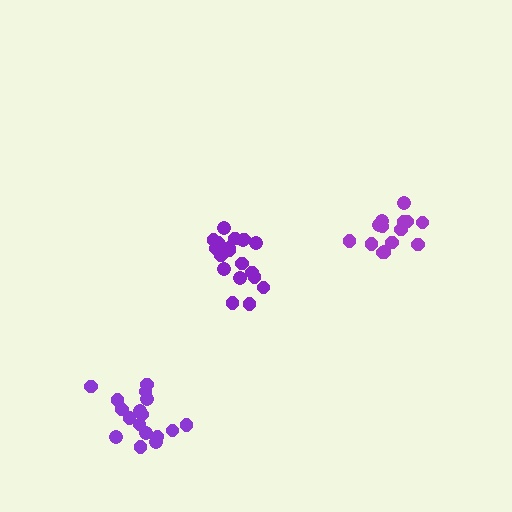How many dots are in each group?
Group 1: 14 dots, Group 2: 17 dots, Group 3: 19 dots (50 total).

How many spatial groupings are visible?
There are 3 spatial groupings.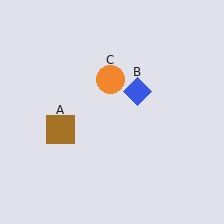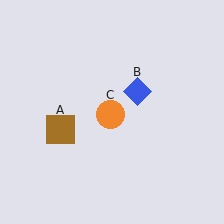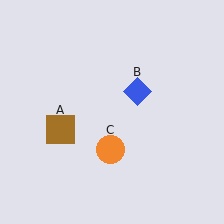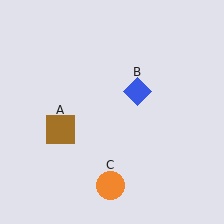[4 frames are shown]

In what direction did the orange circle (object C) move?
The orange circle (object C) moved down.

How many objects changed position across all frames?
1 object changed position: orange circle (object C).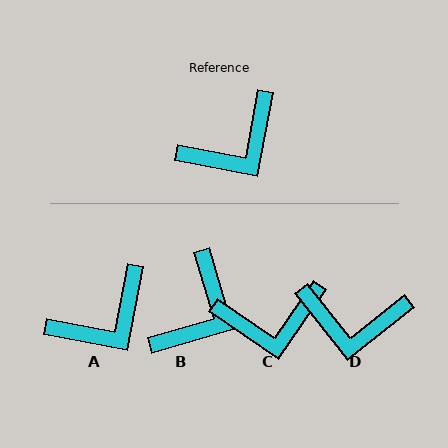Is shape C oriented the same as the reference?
No, it is off by about 24 degrees.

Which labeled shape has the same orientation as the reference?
A.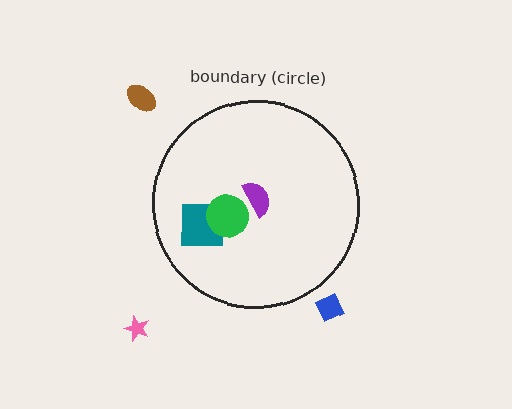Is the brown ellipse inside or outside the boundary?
Outside.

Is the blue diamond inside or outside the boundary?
Outside.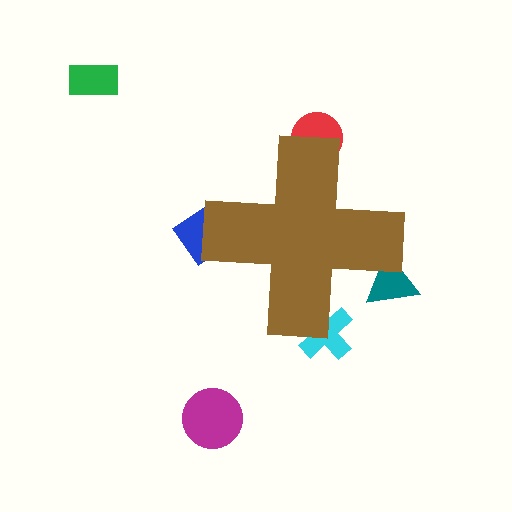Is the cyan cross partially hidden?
Yes, the cyan cross is partially hidden behind the brown cross.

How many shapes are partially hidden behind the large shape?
4 shapes are partially hidden.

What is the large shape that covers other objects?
A brown cross.